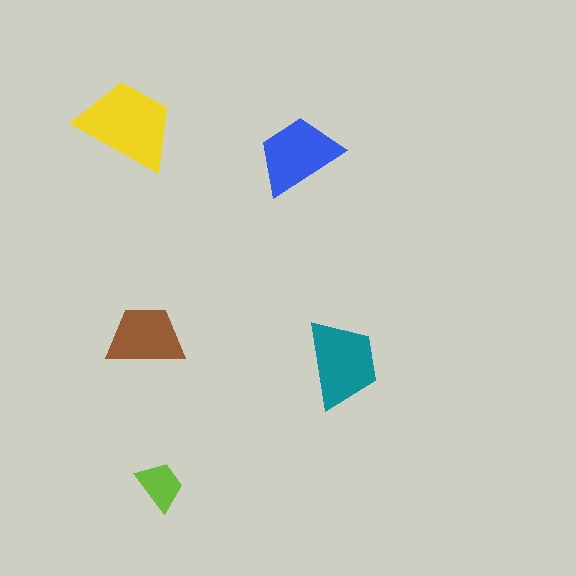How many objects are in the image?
There are 5 objects in the image.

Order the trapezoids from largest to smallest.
the yellow one, the teal one, the blue one, the brown one, the lime one.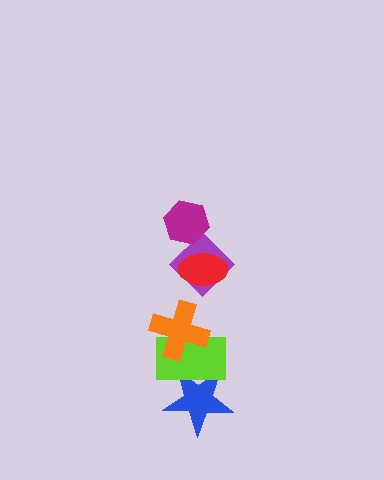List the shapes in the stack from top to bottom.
From top to bottom: the magenta hexagon, the red ellipse, the purple diamond, the orange cross, the lime rectangle, the blue star.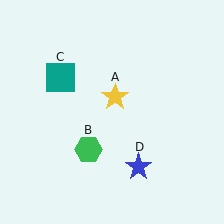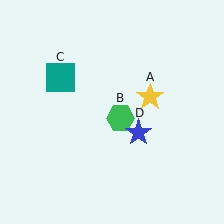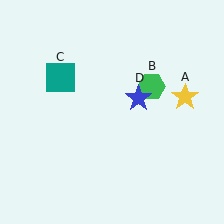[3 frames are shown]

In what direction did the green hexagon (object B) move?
The green hexagon (object B) moved up and to the right.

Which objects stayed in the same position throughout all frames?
Teal square (object C) remained stationary.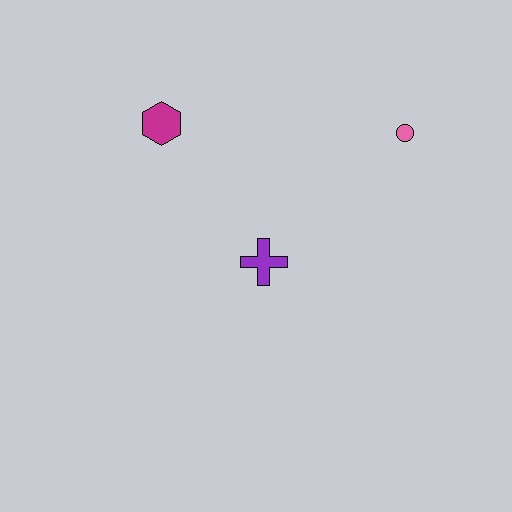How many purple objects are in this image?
There is 1 purple object.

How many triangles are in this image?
There are no triangles.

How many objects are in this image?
There are 3 objects.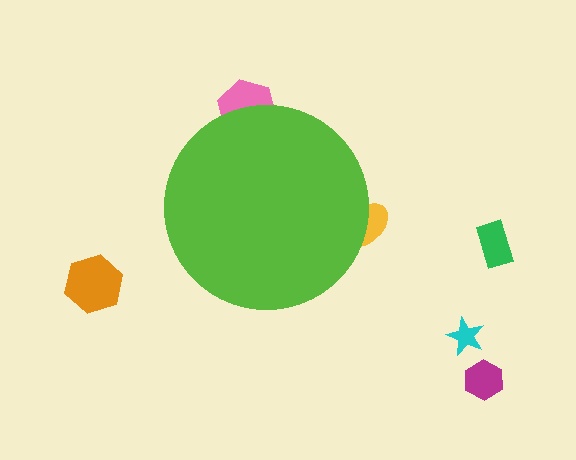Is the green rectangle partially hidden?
No, the green rectangle is fully visible.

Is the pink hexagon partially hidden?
Yes, the pink hexagon is partially hidden behind the lime circle.